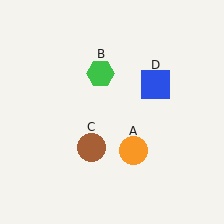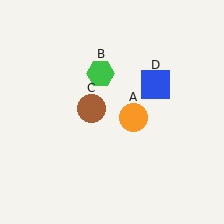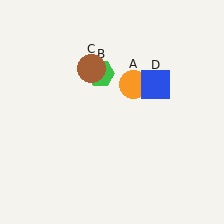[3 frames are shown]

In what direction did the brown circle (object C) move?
The brown circle (object C) moved up.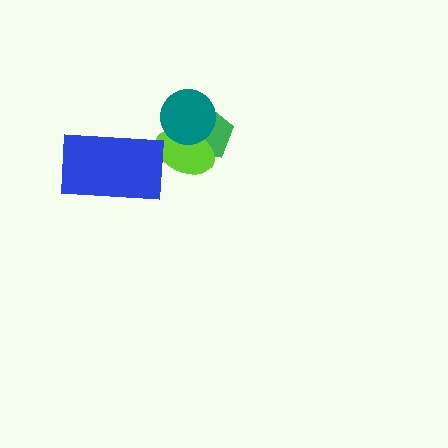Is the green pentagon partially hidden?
Yes, it is partially covered by another shape.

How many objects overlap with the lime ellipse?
2 objects overlap with the lime ellipse.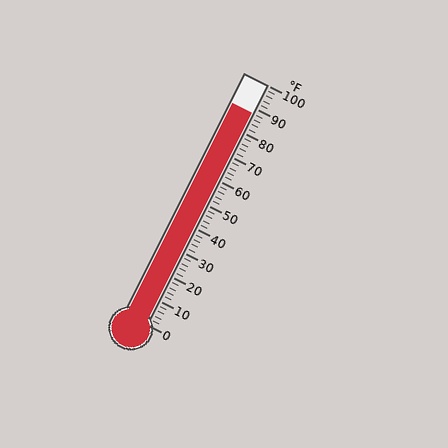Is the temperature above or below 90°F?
The temperature is below 90°F.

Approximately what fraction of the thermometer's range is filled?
The thermometer is filled to approximately 90% of its range.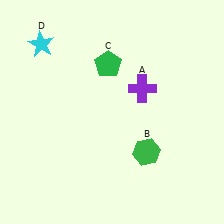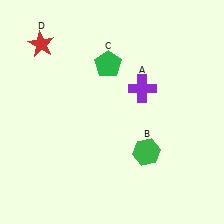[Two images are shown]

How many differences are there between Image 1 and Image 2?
There is 1 difference between the two images.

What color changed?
The star (D) changed from cyan in Image 1 to red in Image 2.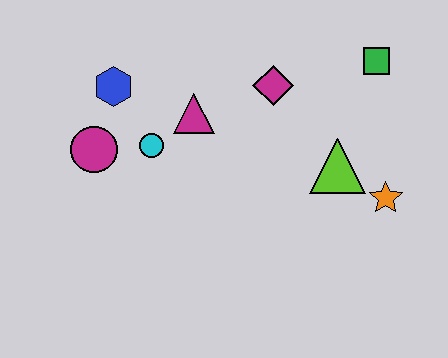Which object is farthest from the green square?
The magenta circle is farthest from the green square.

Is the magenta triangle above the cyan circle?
Yes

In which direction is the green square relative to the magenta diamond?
The green square is to the right of the magenta diamond.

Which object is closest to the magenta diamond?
The magenta triangle is closest to the magenta diamond.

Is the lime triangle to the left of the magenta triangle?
No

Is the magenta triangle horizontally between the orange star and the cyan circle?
Yes